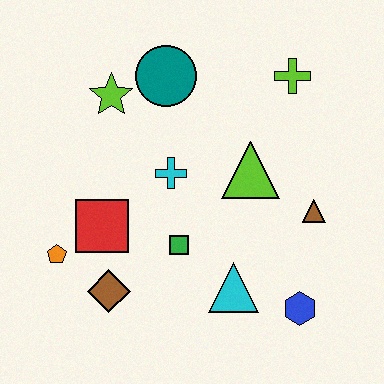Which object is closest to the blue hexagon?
The cyan triangle is closest to the blue hexagon.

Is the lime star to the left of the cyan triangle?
Yes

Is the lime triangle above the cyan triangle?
Yes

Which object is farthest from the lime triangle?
The orange pentagon is farthest from the lime triangle.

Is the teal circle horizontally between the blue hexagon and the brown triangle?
No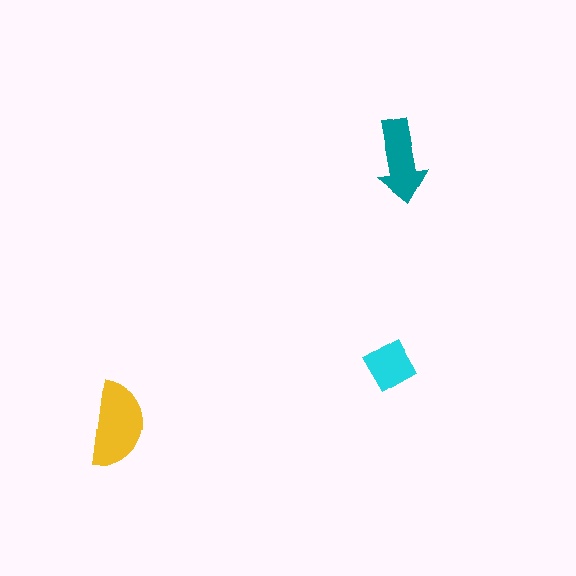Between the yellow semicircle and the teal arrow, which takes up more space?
The yellow semicircle.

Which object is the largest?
The yellow semicircle.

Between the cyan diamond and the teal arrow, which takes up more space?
The teal arrow.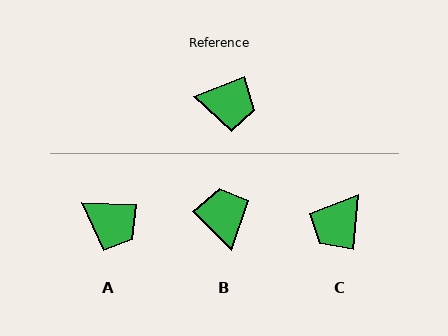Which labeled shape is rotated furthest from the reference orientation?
C, about 116 degrees away.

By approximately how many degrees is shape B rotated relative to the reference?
Approximately 114 degrees counter-clockwise.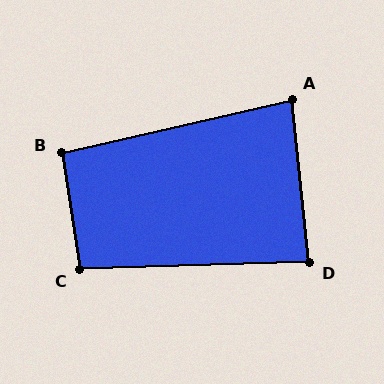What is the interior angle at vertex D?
Approximately 86 degrees (approximately right).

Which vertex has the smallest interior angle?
A, at approximately 83 degrees.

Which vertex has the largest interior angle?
C, at approximately 97 degrees.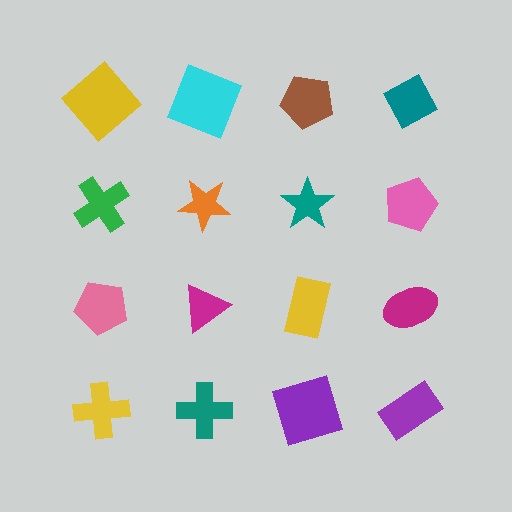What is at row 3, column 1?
A pink pentagon.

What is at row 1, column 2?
A cyan square.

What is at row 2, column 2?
An orange star.